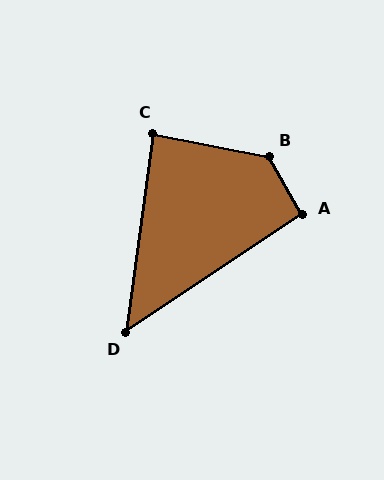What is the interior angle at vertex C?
Approximately 86 degrees (approximately right).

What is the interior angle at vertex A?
Approximately 94 degrees (approximately right).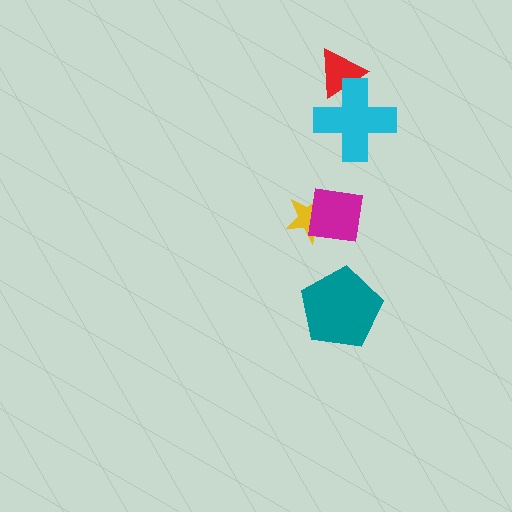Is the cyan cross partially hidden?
No, no other shape covers it.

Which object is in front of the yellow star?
The magenta square is in front of the yellow star.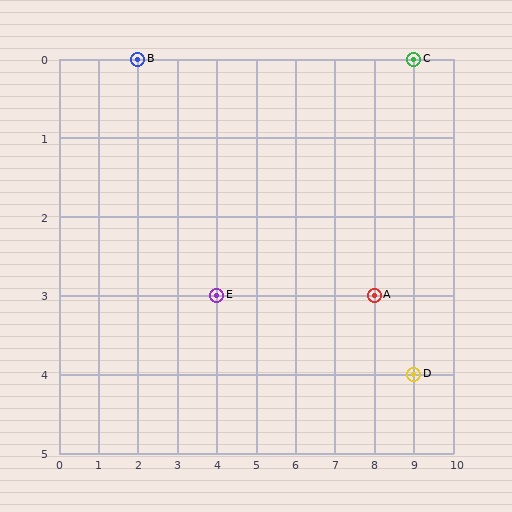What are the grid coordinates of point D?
Point D is at grid coordinates (9, 4).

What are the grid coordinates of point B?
Point B is at grid coordinates (2, 0).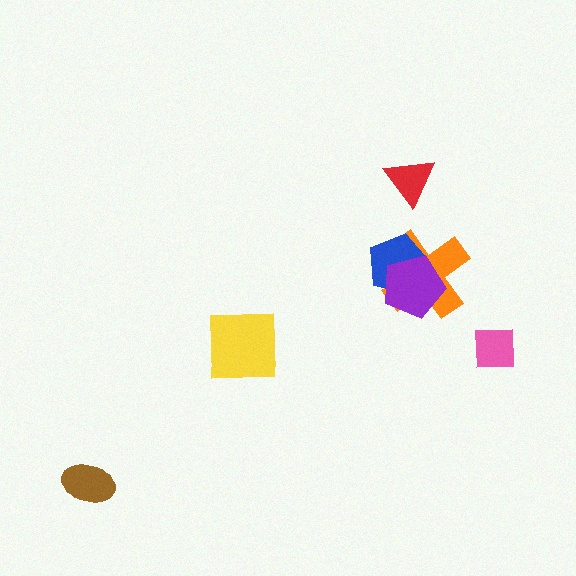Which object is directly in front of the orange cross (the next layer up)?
The blue pentagon is directly in front of the orange cross.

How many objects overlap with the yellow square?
0 objects overlap with the yellow square.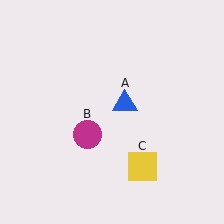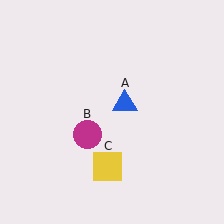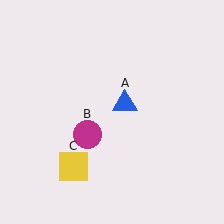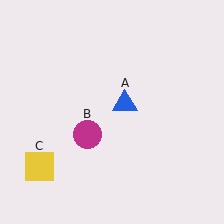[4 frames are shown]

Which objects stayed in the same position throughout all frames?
Blue triangle (object A) and magenta circle (object B) remained stationary.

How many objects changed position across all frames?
1 object changed position: yellow square (object C).